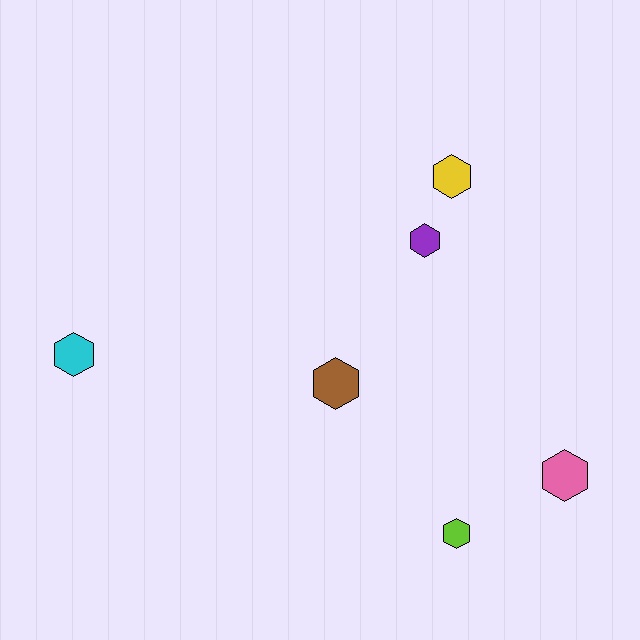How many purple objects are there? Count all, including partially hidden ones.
There is 1 purple object.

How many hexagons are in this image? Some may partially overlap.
There are 6 hexagons.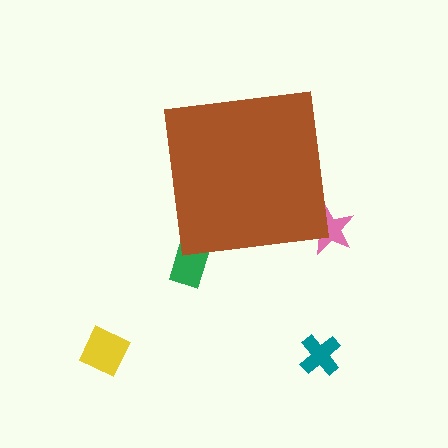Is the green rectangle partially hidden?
Yes, the green rectangle is partially hidden behind the brown square.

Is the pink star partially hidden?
Yes, the pink star is partially hidden behind the brown square.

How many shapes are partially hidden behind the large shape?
2 shapes are partially hidden.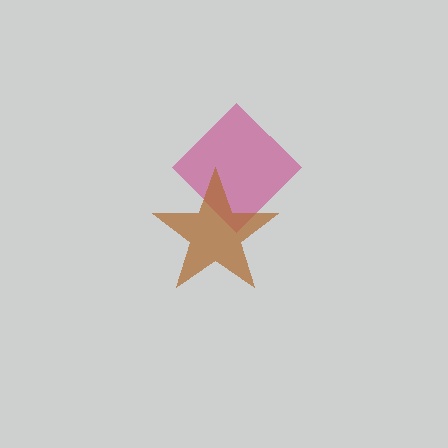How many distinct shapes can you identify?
There are 2 distinct shapes: a magenta diamond, a brown star.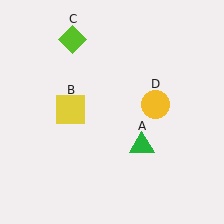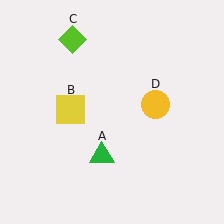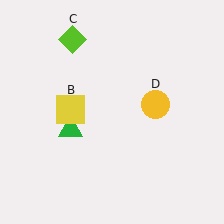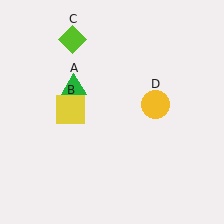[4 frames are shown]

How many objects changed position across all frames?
1 object changed position: green triangle (object A).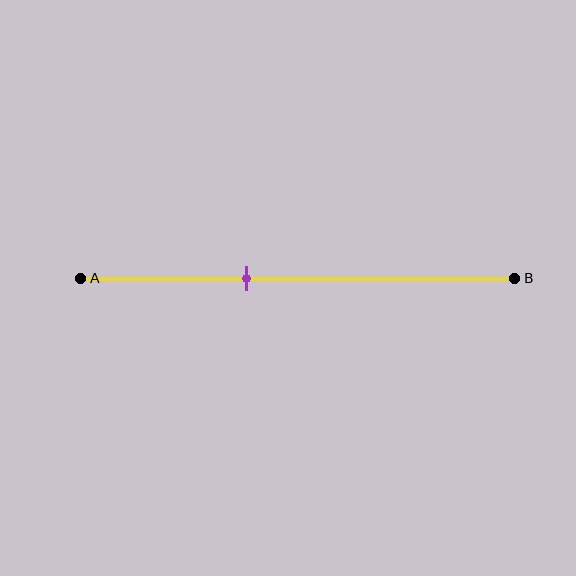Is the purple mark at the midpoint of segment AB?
No, the mark is at about 40% from A, not at the 50% midpoint.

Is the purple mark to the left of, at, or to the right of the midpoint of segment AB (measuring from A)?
The purple mark is to the left of the midpoint of segment AB.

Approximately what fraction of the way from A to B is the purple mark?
The purple mark is approximately 40% of the way from A to B.